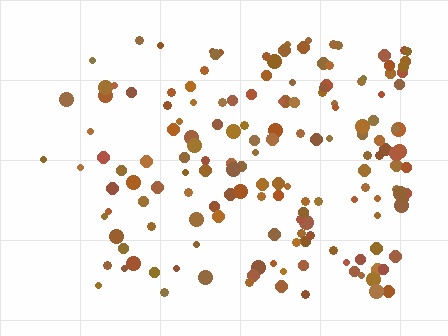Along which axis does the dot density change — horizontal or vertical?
Horizontal.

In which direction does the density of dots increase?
From left to right, with the right side densest.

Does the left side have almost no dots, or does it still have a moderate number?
Still a moderate number, just noticeably fewer than the right.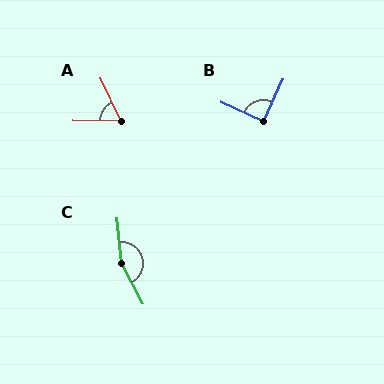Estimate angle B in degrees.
Approximately 90 degrees.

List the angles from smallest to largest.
A (65°), B (90°), C (158°).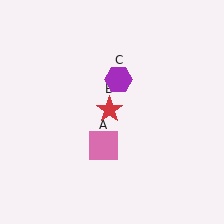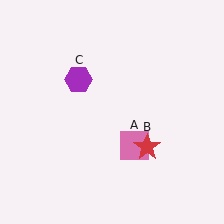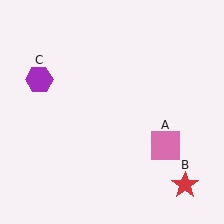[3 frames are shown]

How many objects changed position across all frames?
3 objects changed position: pink square (object A), red star (object B), purple hexagon (object C).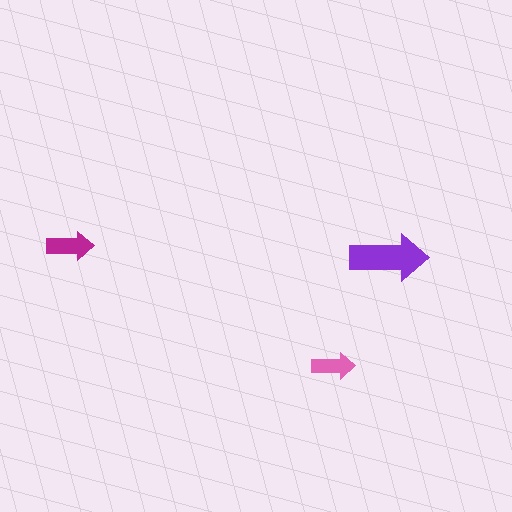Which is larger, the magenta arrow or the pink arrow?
The magenta one.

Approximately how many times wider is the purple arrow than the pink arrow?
About 2 times wider.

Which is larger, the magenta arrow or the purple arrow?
The purple one.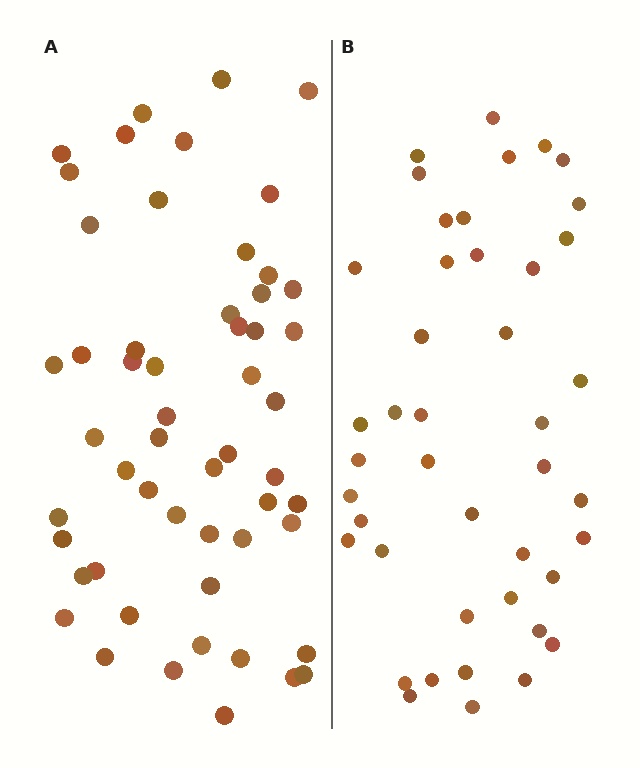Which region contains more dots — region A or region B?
Region A (the left region) has more dots.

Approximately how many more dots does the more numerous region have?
Region A has roughly 12 or so more dots than region B.